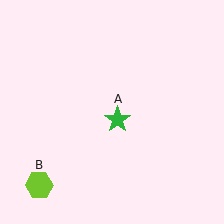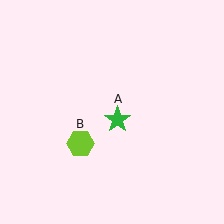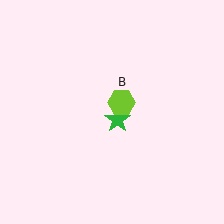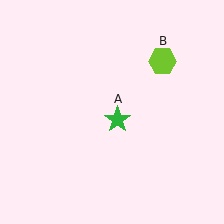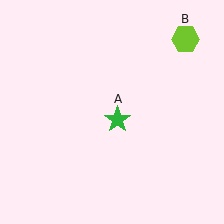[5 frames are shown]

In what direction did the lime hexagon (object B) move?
The lime hexagon (object B) moved up and to the right.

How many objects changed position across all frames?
1 object changed position: lime hexagon (object B).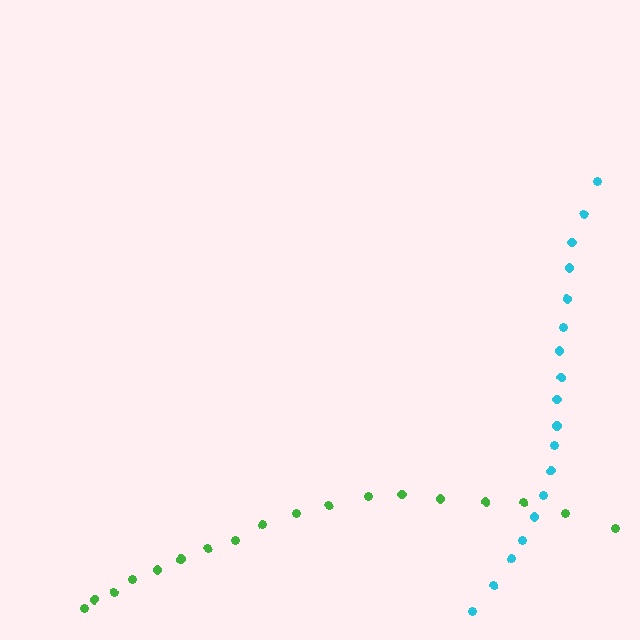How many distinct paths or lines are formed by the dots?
There are 2 distinct paths.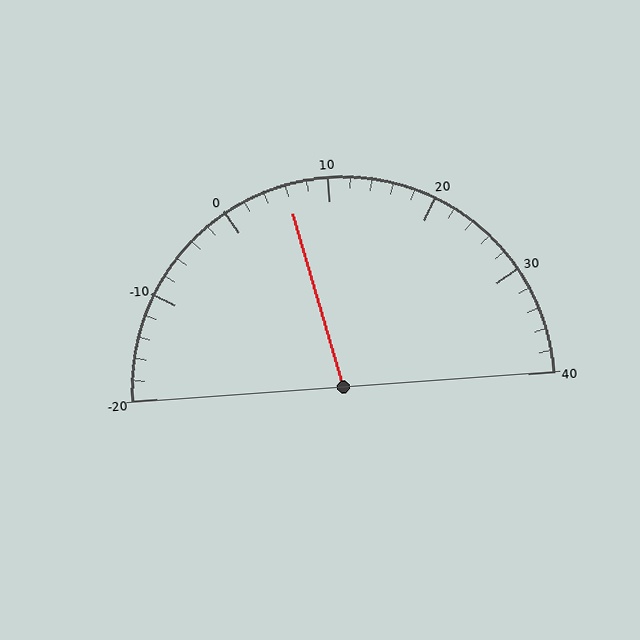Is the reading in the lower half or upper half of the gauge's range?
The reading is in the lower half of the range (-20 to 40).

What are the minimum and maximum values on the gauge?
The gauge ranges from -20 to 40.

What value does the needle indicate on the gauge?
The needle indicates approximately 6.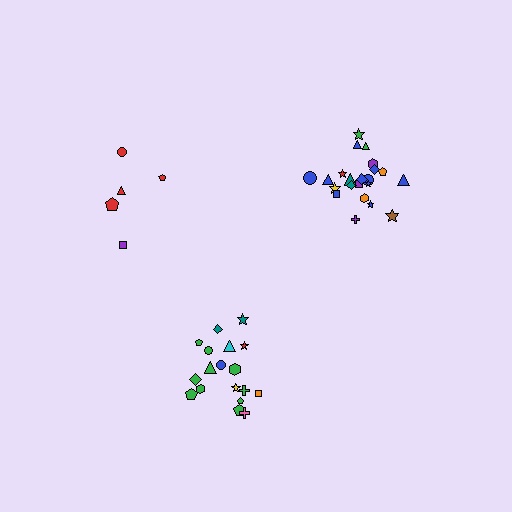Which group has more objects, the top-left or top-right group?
The top-right group.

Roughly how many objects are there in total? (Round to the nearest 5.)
Roughly 45 objects in total.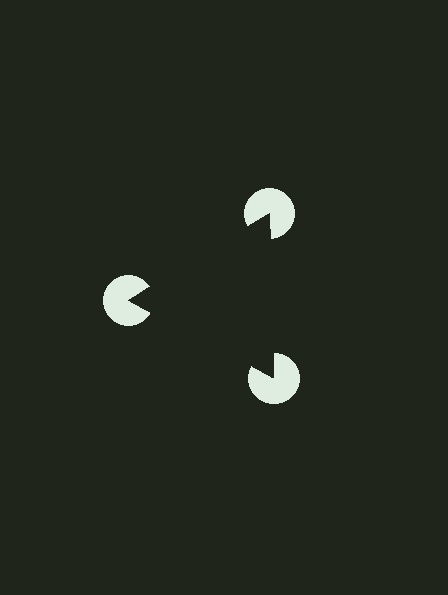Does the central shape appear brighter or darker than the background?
It typically appears slightly darker than the background, even though no actual brightness change is drawn.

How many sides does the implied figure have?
3 sides.